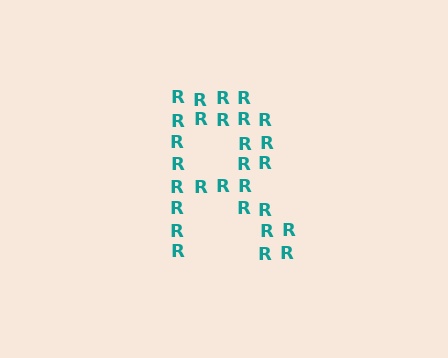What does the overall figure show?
The overall figure shows the letter R.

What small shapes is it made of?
It is made of small letter R's.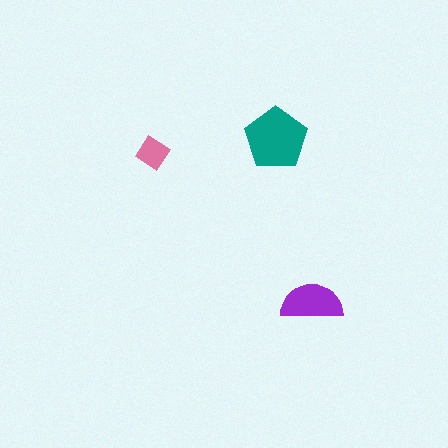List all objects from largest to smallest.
The teal pentagon, the purple semicircle, the pink diamond.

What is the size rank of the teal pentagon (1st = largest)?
1st.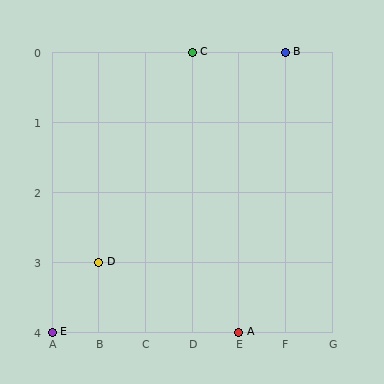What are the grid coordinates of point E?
Point E is at grid coordinates (A, 4).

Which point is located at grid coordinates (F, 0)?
Point B is at (F, 0).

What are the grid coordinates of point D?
Point D is at grid coordinates (B, 3).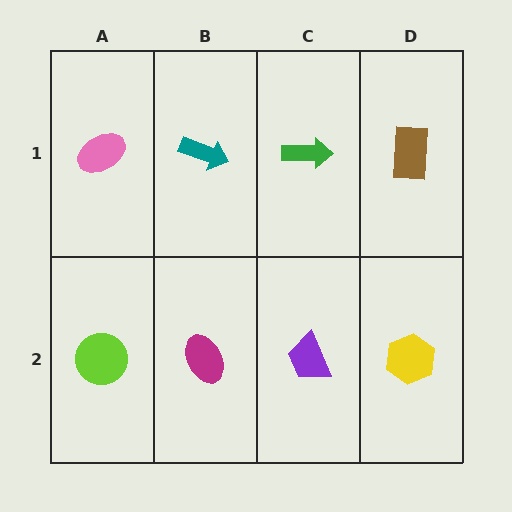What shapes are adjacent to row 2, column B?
A teal arrow (row 1, column B), a lime circle (row 2, column A), a purple trapezoid (row 2, column C).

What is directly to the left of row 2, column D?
A purple trapezoid.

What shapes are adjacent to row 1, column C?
A purple trapezoid (row 2, column C), a teal arrow (row 1, column B), a brown rectangle (row 1, column D).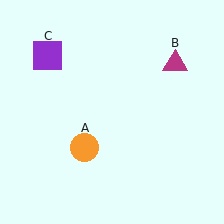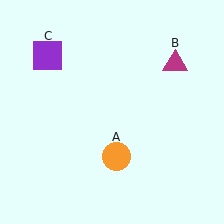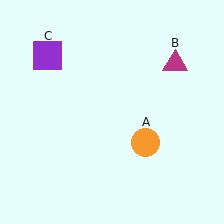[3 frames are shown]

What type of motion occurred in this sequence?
The orange circle (object A) rotated counterclockwise around the center of the scene.